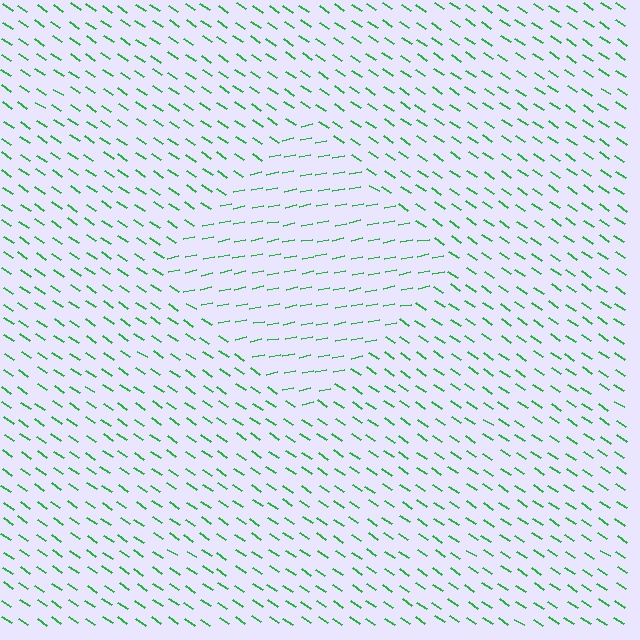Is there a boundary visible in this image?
Yes, there is a texture boundary formed by a change in line orientation.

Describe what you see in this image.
The image is filled with small green line segments. A diamond region in the image has lines oriented differently from the surrounding lines, creating a visible texture boundary.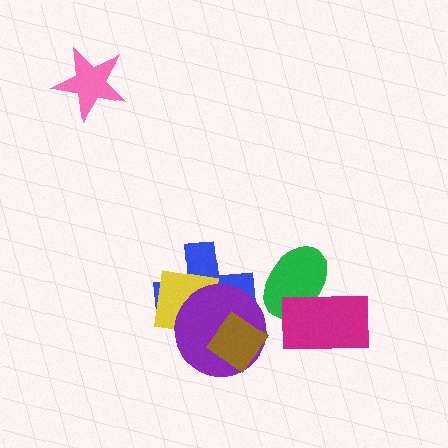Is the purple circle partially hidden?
Yes, it is partially covered by another shape.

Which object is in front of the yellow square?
The purple circle is in front of the yellow square.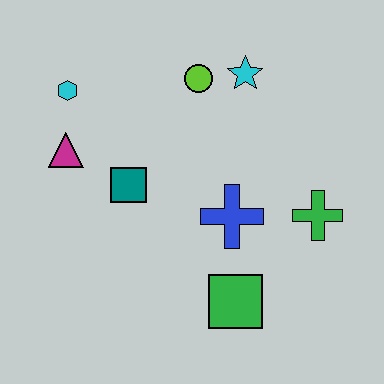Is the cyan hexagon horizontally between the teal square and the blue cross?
No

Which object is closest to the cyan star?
The lime circle is closest to the cyan star.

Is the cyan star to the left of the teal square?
No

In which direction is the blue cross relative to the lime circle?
The blue cross is below the lime circle.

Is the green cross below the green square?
No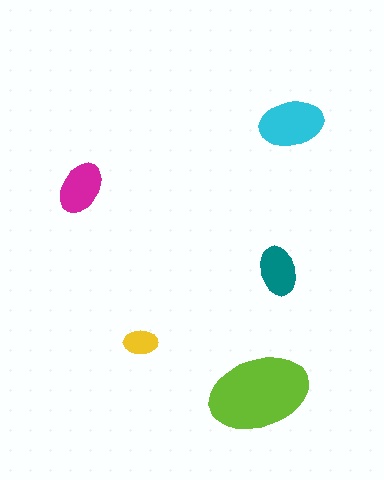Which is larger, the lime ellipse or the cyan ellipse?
The lime one.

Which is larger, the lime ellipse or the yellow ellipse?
The lime one.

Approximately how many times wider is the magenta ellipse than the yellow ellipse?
About 1.5 times wider.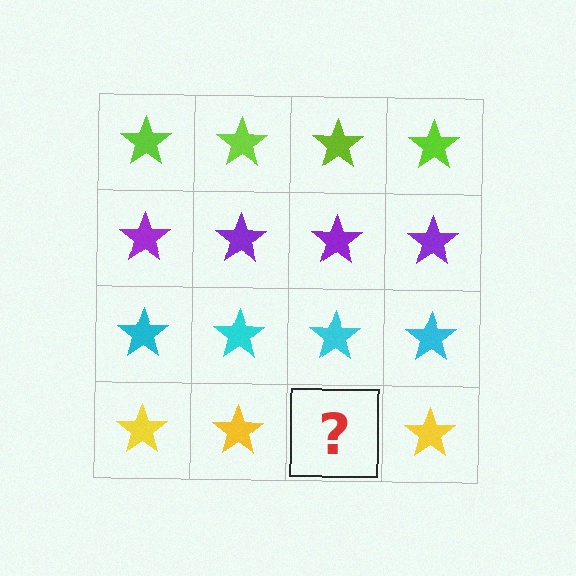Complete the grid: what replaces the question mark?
The question mark should be replaced with a yellow star.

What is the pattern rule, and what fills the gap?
The rule is that each row has a consistent color. The gap should be filled with a yellow star.